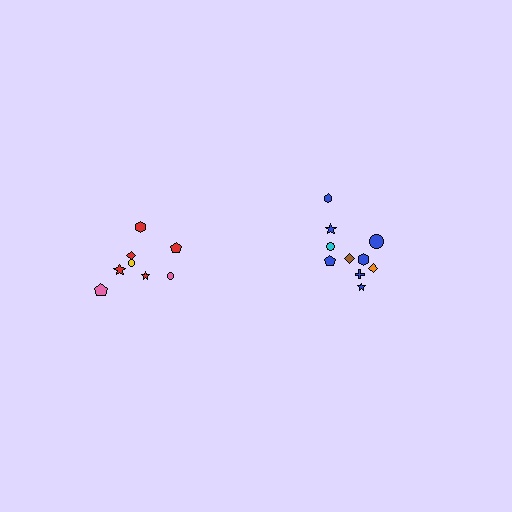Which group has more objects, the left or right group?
The right group.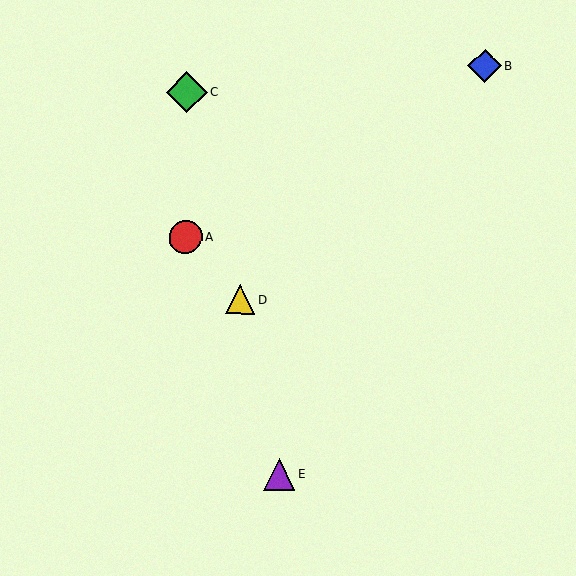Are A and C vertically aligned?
Yes, both are at x≈185.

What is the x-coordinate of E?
Object E is at x≈279.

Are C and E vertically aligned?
No, C is at x≈187 and E is at x≈279.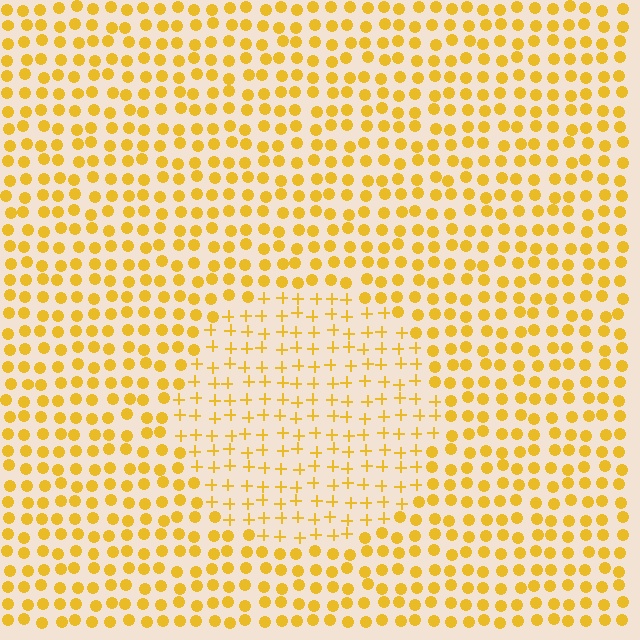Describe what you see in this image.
The image is filled with small yellow elements arranged in a uniform grid. A circle-shaped region contains plus signs, while the surrounding area contains circles. The boundary is defined purely by the change in element shape.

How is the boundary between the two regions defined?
The boundary is defined by a change in element shape: plus signs inside vs. circles outside. All elements share the same color and spacing.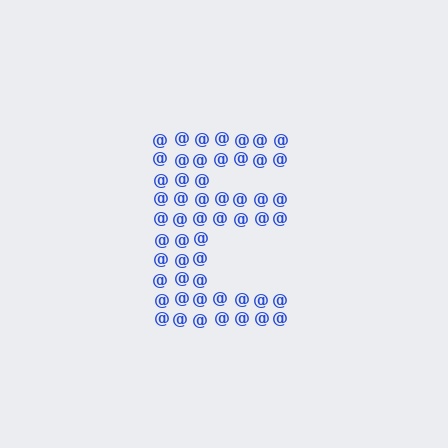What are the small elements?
The small elements are at signs.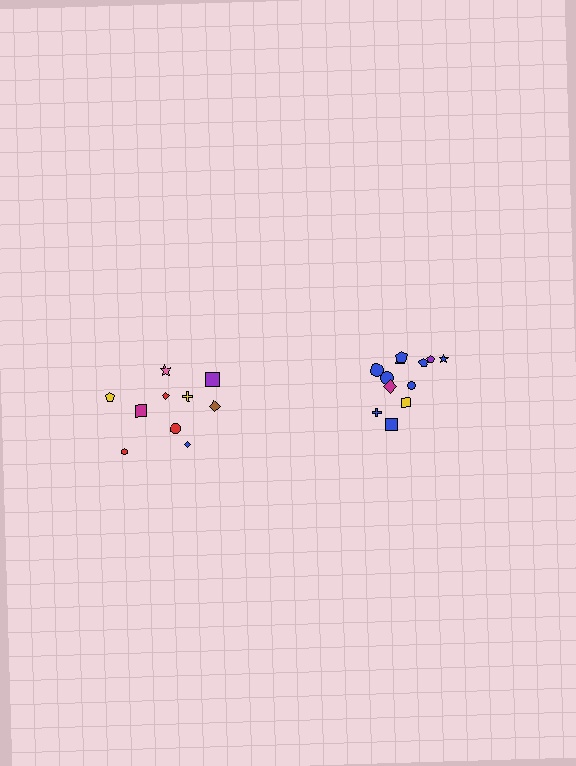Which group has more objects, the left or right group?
The right group.